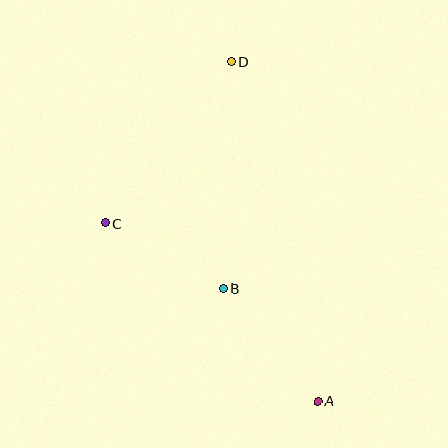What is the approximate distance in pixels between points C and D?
The distance between C and D is approximately 205 pixels.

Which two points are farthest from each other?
Points A and D are farthest from each other.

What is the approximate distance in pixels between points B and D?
The distance between B and D is approximately 227 pixels.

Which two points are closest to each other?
Points B and C are closest to each other.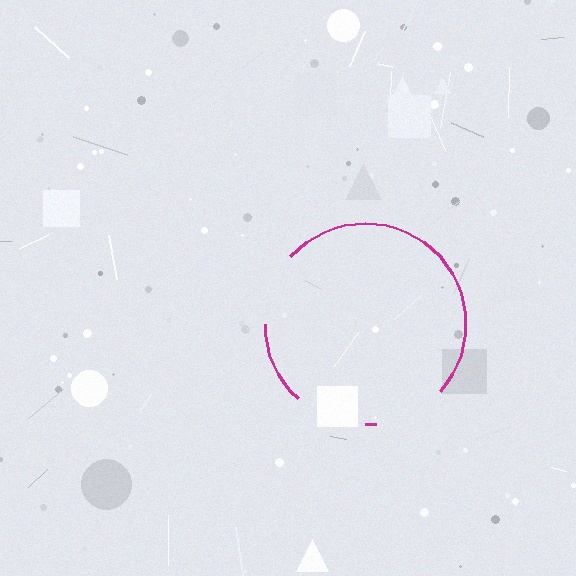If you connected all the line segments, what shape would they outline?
They would outline a circle.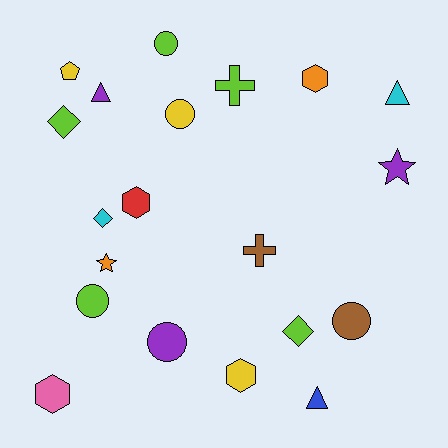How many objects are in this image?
There are 20 objects.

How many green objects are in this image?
There are no green objects.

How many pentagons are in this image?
There is 1 pentagon.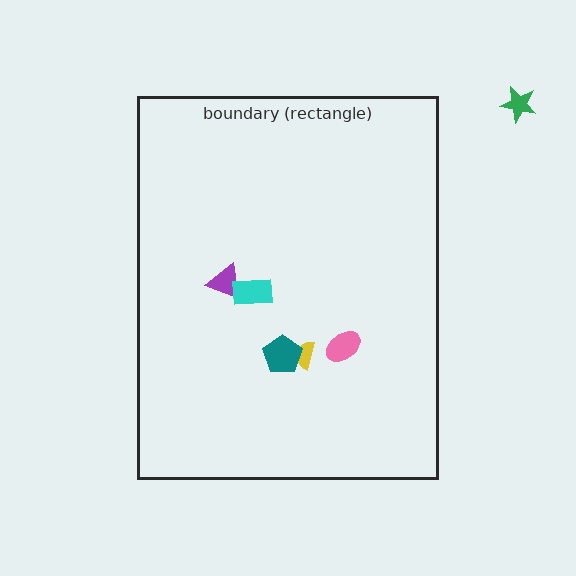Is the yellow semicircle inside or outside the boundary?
Inside.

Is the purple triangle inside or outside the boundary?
Inside.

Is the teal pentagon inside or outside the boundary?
Inside.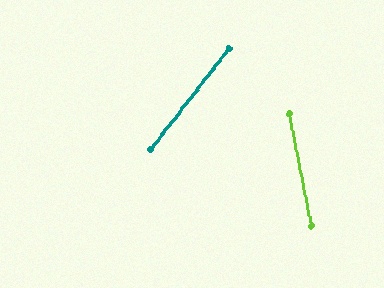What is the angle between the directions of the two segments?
Approximately 50 degrees.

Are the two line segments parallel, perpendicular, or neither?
Neither parallel nor perpendicular — they differ by about 50°.